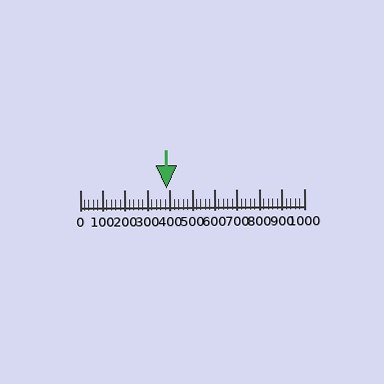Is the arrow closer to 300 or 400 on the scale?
The arrow is closer to 400.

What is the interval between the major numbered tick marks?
The major tick marks are spaced 100 units apart.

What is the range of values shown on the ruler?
The ruler shows values from 0 to 1000.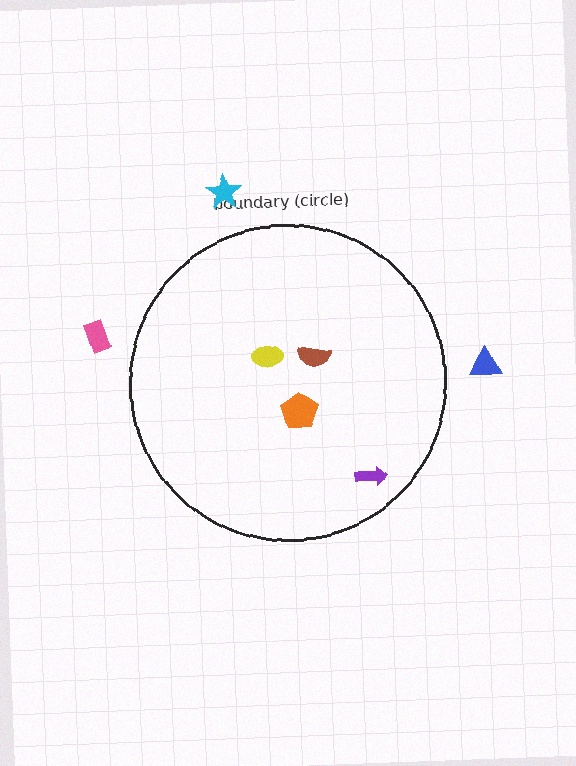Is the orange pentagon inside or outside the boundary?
Inside.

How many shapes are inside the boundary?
4 inside, 3 outside.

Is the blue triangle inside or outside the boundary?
Outside.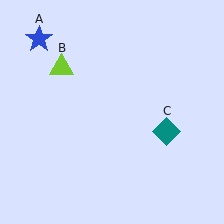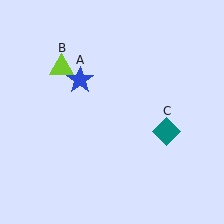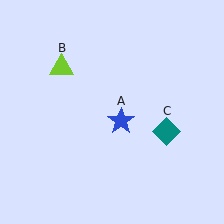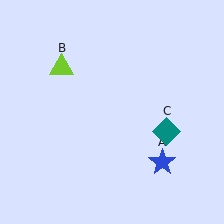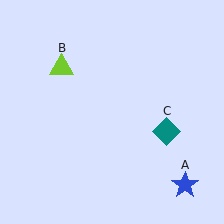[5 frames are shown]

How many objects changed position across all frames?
1 object changed position: blue star (object A).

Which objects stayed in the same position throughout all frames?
Lime triangle (object B) and teal diamond (object C) remained stationary.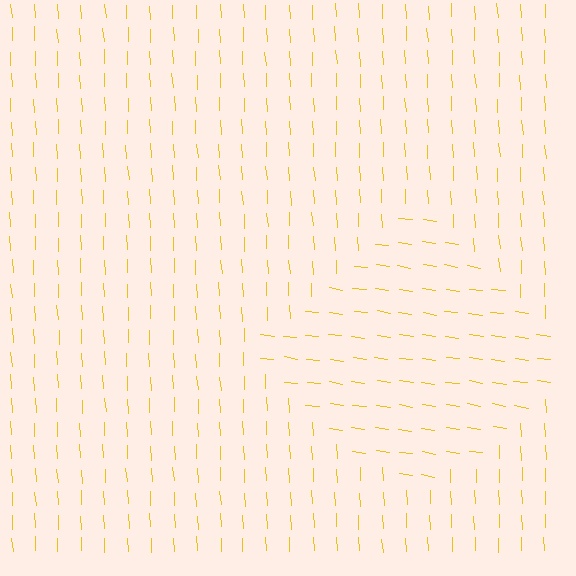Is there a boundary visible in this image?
Yes, there is a texture boundary formed by a change in line orientation.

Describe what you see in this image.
The image is filled with small yellow line segments. A diamond region in the image has lines oriented differently from the surrounding lines, creating a visible texture boundary.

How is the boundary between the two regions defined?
The boundary is defined purely by a change in line orientation (approximately 78 degrees difference). All lines are the same color and thickness.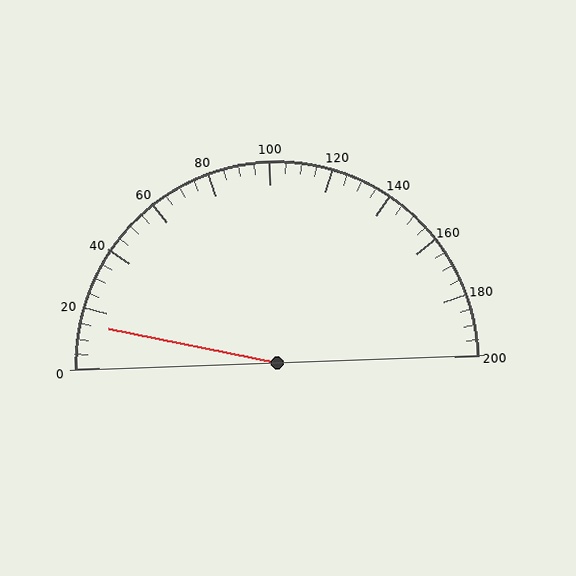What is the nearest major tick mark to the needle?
The nearest major tick mark is 20.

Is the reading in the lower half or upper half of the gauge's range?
The reading is in the lower half of the range (0 to 200).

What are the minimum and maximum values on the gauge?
The gauge ranges from 0 to 200.